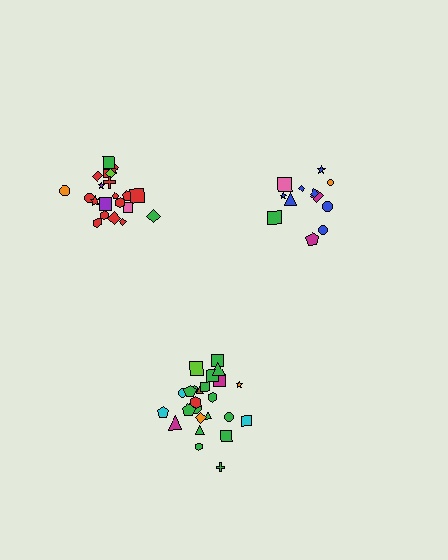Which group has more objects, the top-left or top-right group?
The top-left group.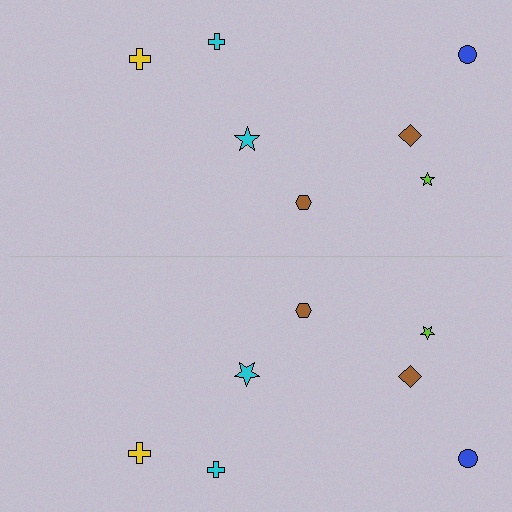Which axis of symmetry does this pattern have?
The pattern has a horizontal axis of symmetry running through the center of the image.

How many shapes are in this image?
There are 14 shapes in this image.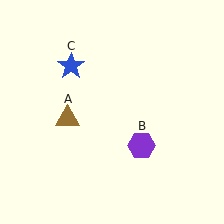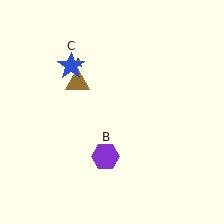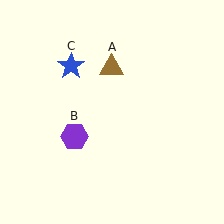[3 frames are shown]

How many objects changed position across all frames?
2 objects changed position: brown triangle (object A), purple hexagon (object B).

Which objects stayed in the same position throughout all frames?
Blue star (object C) remained stationary.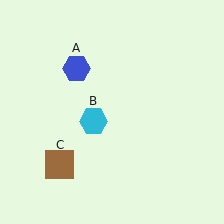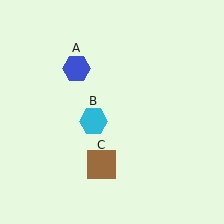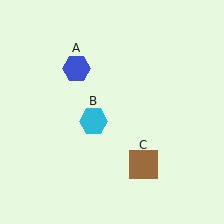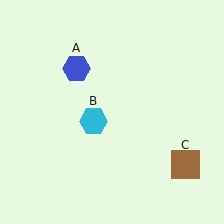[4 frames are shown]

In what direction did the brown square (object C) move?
The brown square (object C) moved right.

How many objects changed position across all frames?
1 object changed position: brown square (object C).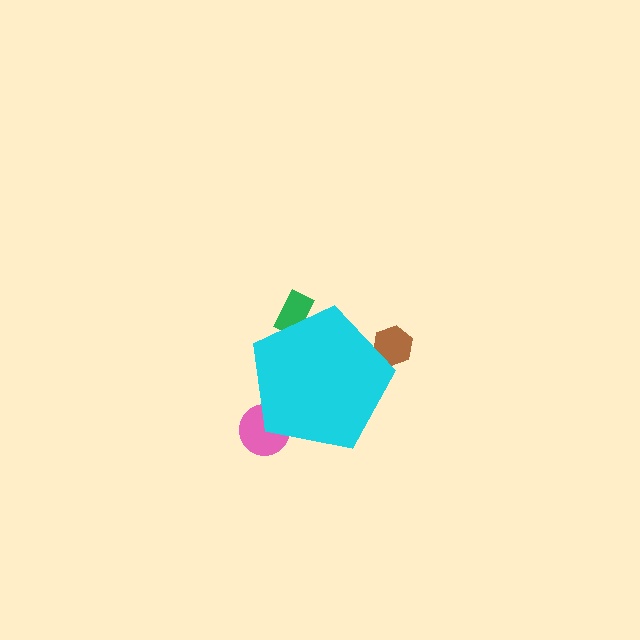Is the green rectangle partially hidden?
Yes, the green rectangle is partially hidden behind the cyan pentagon.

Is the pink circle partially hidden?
Yes, the pink circle is partially hidden behind the cyan pentagon.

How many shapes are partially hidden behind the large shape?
3 shapes are partially hidden.